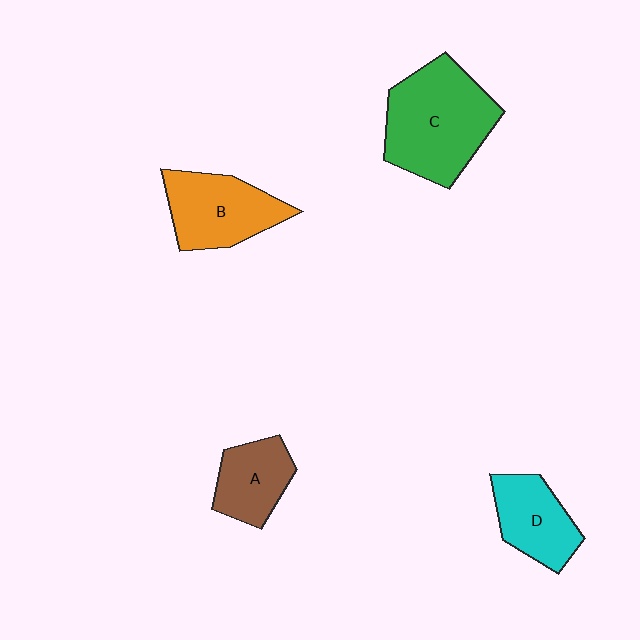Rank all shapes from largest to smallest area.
From largest to smallest: C (green), B (orange), D (cyan), A (brown).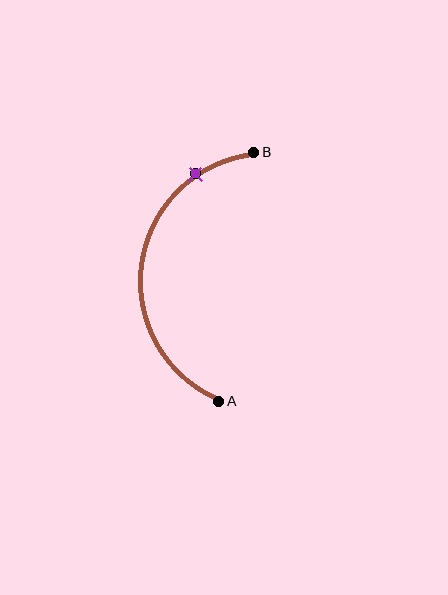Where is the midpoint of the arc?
The arc midpoint is the point on the curve farthest from the straight line joining A and B. It sits to the left of that line.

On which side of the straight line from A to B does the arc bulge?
The arc bulges to the left of the straight line connecting A and B.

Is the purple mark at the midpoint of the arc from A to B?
No. The purple mark lies on the arc but is closer to endpoint B. The arc midpoint would be at the point on the curve equidistant along the arc from both A and B.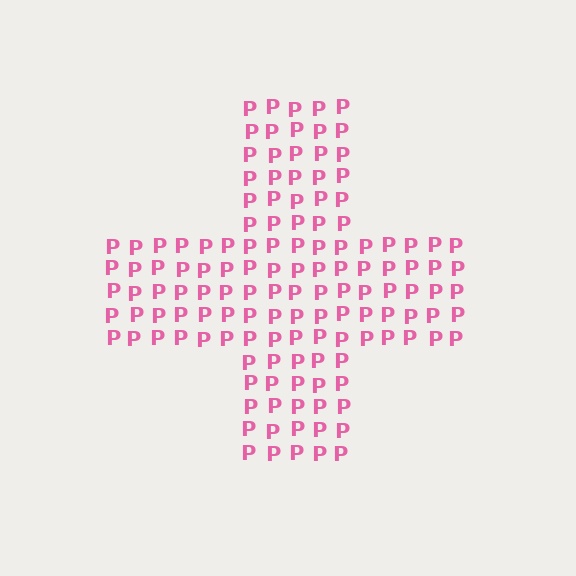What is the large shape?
The large shape is a cross.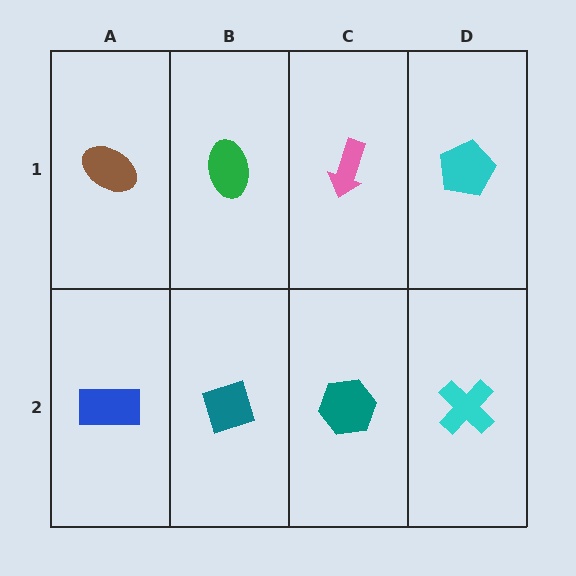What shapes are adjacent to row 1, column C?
A teal hexagon (row 2, column C), a green ellipse (row 1, column B), a cyan pentagon (row 1, column D).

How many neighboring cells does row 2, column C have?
3.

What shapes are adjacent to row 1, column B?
A teal diamond (row 2, column B), a brown ellipse (row 1, column A), a pink arrow (row 1, column C).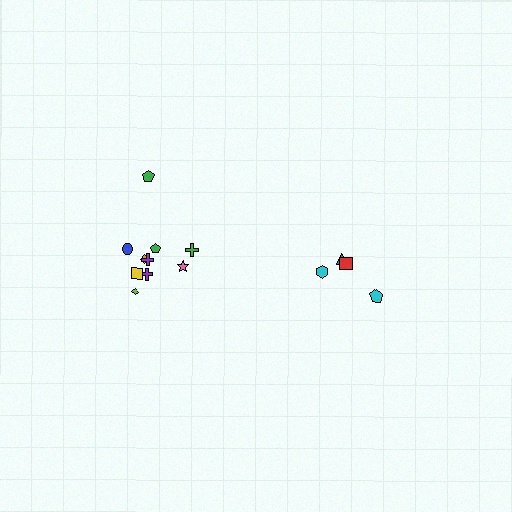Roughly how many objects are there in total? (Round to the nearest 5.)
Roughly 15 objects in total.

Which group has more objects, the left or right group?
The left group.